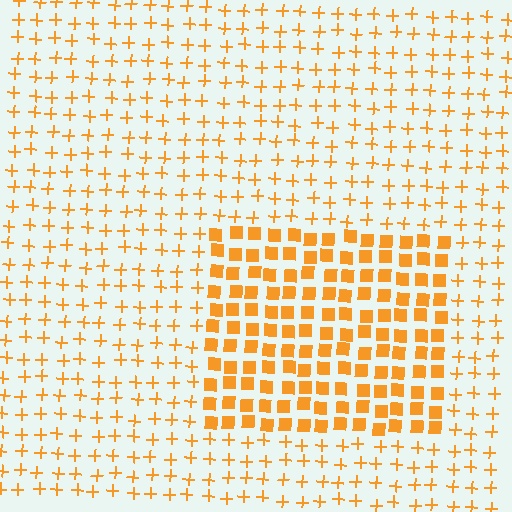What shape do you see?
I see a rectangle.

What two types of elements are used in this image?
The image uses squares inside the rectangle region and plus signs outside it.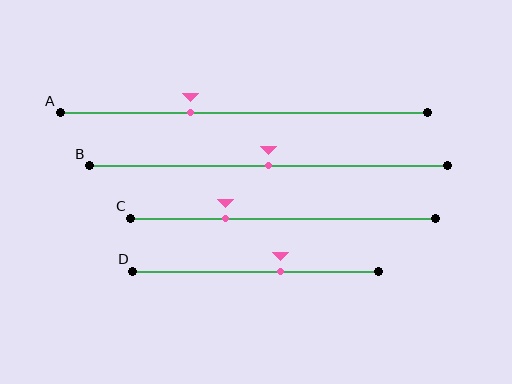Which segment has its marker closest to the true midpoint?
Segment B has its marker closest to the true midpoint.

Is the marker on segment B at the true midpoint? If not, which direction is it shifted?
Yes, the marker on segment B is at the true midpoint.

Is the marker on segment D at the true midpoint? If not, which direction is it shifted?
No, the marker on segment D is shifted to the right by about 10% of the segment length.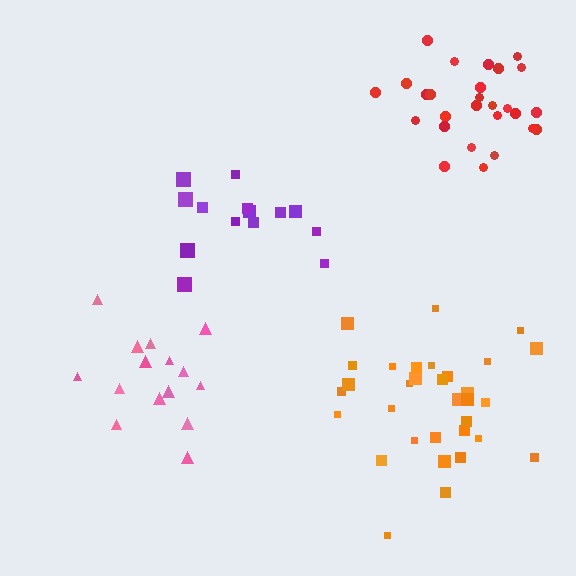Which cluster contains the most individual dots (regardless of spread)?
Orange (33).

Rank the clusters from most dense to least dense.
red, orange, purple, pink.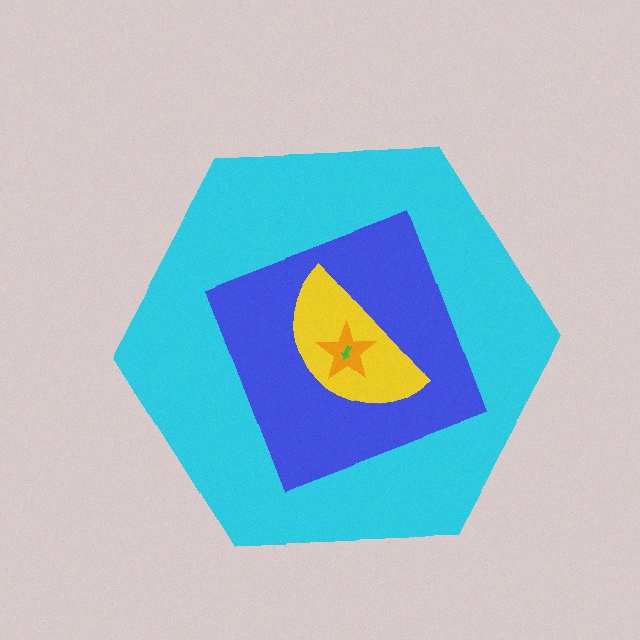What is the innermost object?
The green arrow.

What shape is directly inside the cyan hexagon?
The blue square.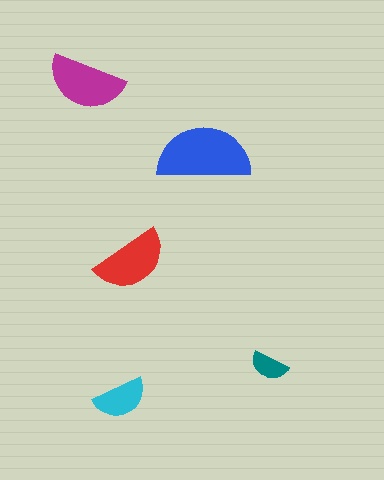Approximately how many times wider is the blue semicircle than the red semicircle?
About 1.5 times wider.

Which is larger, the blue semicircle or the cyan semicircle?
The blue one.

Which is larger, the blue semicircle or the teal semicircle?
The blue one.